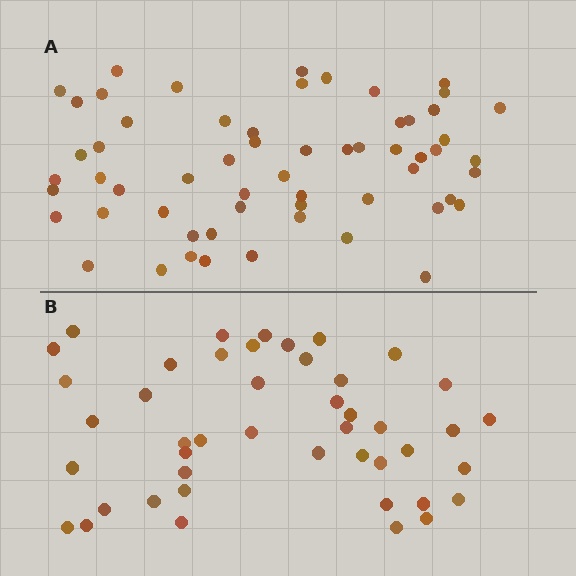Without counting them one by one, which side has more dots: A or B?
Region A (the top region) has more dots.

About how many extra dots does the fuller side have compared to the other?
Region A has approximately 15 more dots than region B.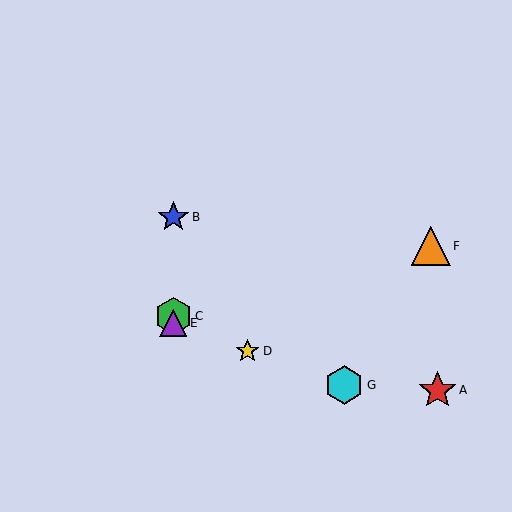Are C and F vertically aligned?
No, C is at x≈173 and F is at x≈431.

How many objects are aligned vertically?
3 objects (B, C, E) are aligned vertically.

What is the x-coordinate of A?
Object A is at x≈437.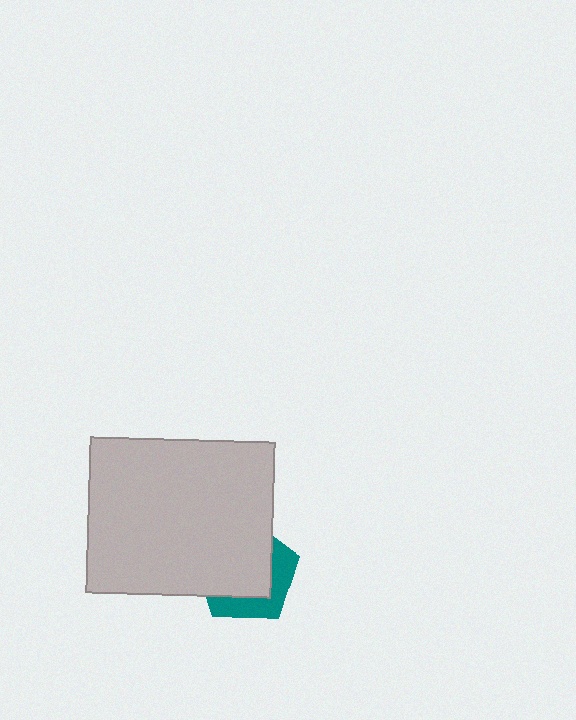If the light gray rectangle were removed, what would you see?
You would see the complete teal pentagon.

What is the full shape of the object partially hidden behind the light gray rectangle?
The partially hidden object is a teal pentagon.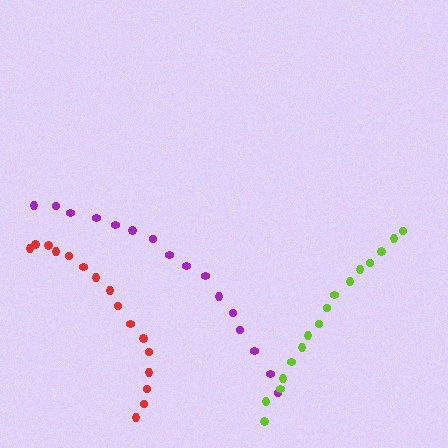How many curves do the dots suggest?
There are 3 distinct paths.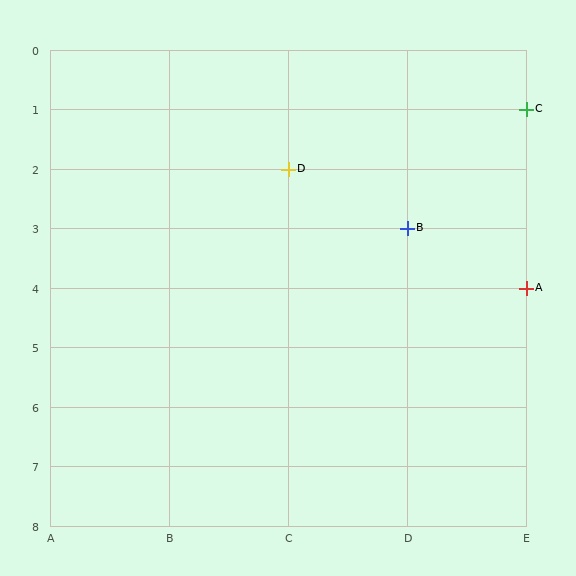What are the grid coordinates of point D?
Point D is at grid coordinates (C, 2).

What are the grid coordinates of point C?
Point C is at grid coordinates (E, 1).